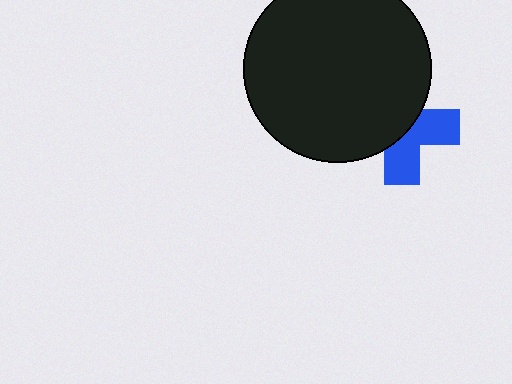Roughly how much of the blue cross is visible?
A small part of it is visible (roughly 45%).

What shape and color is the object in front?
The object in front is a black circle.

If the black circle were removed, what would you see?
You would see the complete blue cross.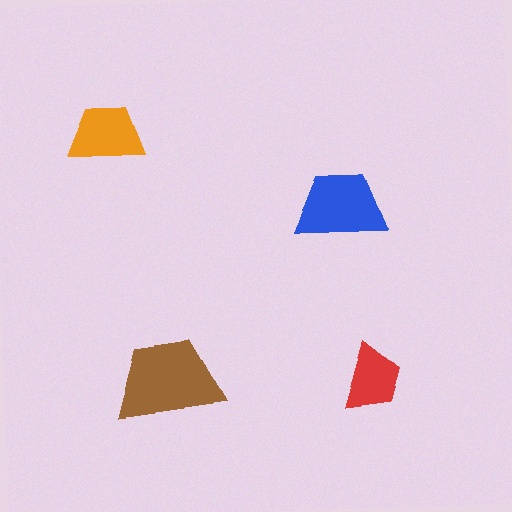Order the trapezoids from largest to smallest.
the brown one, the blue one, the orange one, the red one.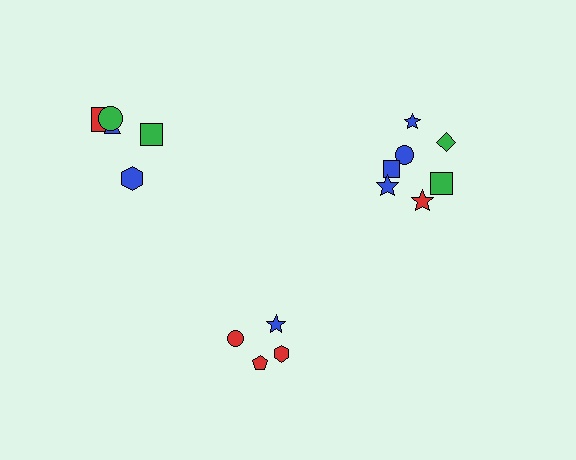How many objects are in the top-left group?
There are 5 objects.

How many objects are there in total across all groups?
There are 16 objects.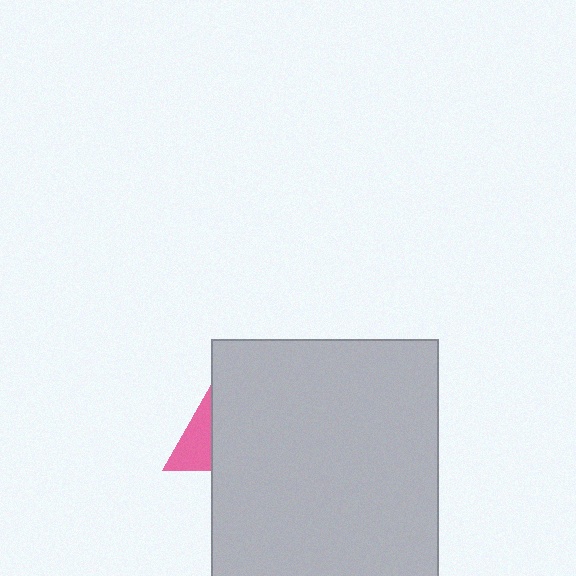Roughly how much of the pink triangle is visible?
A small part of it is visible (roughly 32%).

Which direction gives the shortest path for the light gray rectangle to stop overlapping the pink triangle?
Moving right gives the shortest separation.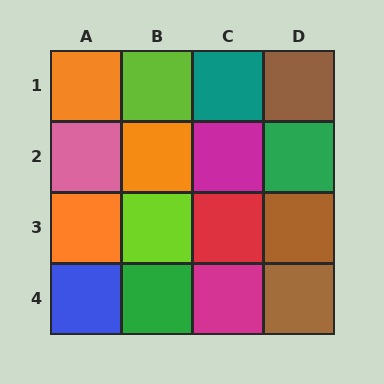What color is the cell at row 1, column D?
Brown.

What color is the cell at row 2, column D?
Green.